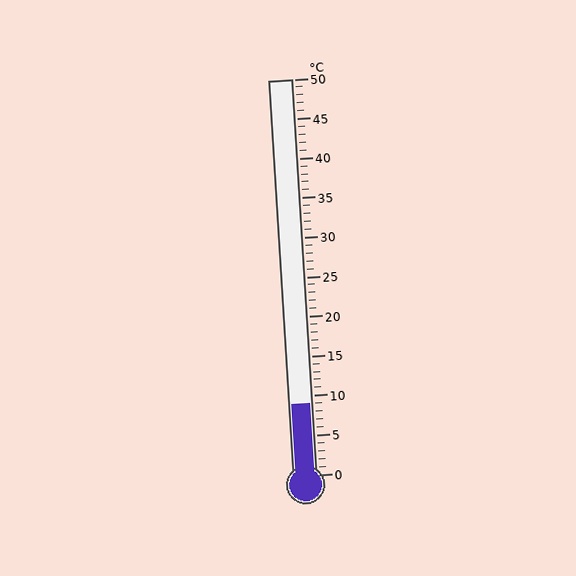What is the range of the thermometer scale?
The thermometer scale ranges from 0°C to 50°C.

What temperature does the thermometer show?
The thermometer shows approximately 9°C.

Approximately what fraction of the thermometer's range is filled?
The thermometer is filled to approximately 20% of its range.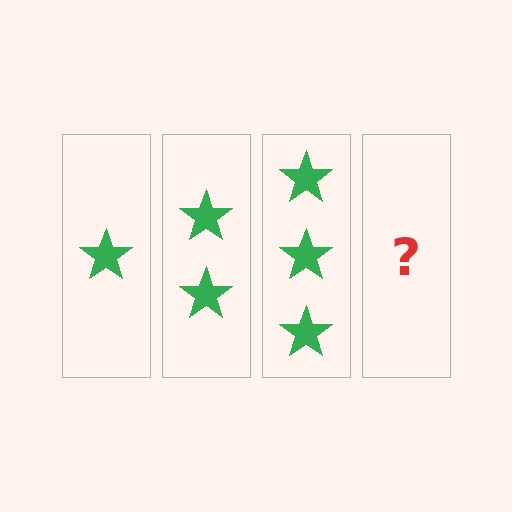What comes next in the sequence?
The next element should be 4 stars.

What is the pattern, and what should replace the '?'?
The pattern is that each step adds one more star. The '?' should be 4 stars.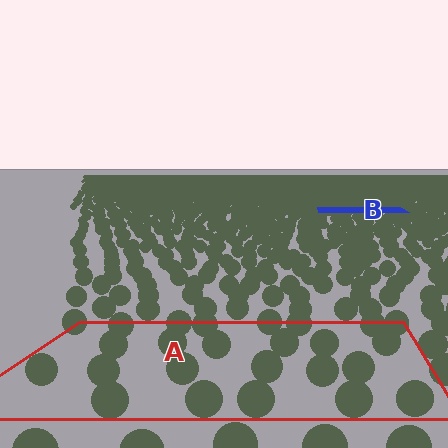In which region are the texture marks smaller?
The texture marks are smaller in region B, because it is farther away.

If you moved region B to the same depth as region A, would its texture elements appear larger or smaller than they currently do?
They would appear larger. At a closer depth, the same texture elements are projected at a bigger on-screen size.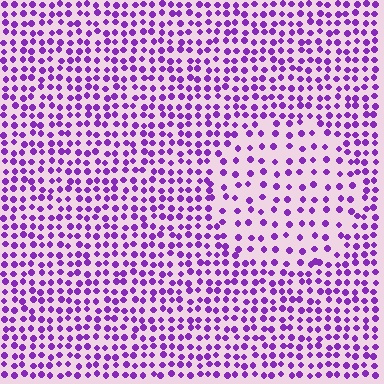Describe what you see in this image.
The image contains small purple elements arranged at two different densities. A circle-shaped region is visible where the elements are less densely packed than the surrounding area.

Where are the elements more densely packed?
The elements are more densely packed outside the circle boundary.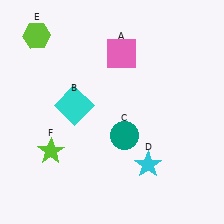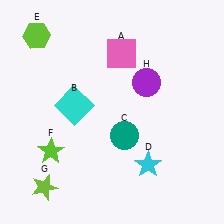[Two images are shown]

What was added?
A lime star (G), a purple circle (H) were added in Image 2.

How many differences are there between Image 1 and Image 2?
There are 2 differences between the two images.